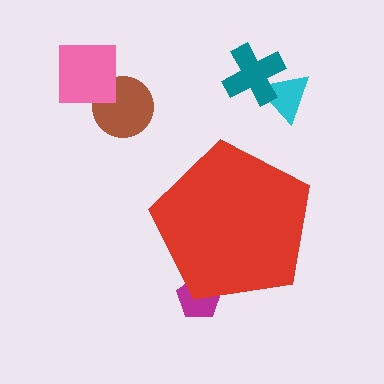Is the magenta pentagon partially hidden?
Yes, the magenta pentagon is partially hidden behind the red pentagon.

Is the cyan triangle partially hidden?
No, the cyan triangle is fully visible.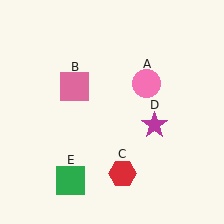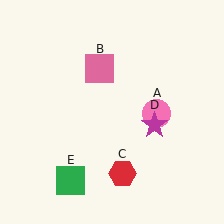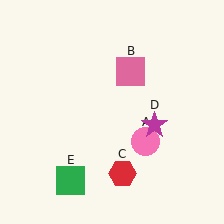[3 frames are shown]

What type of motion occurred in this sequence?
The pink circle (object A), pink square (object B) rotated clockwise around the center of the scene.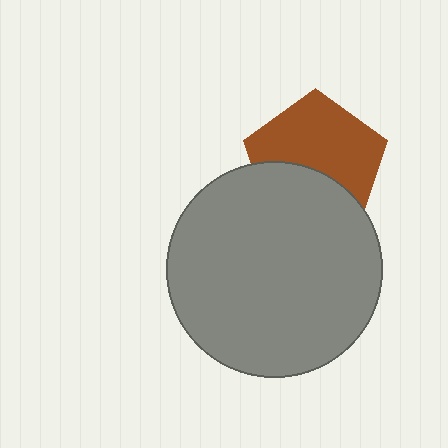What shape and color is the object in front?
The object in front is a gray circle.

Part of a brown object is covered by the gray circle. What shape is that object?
It is a pentagon.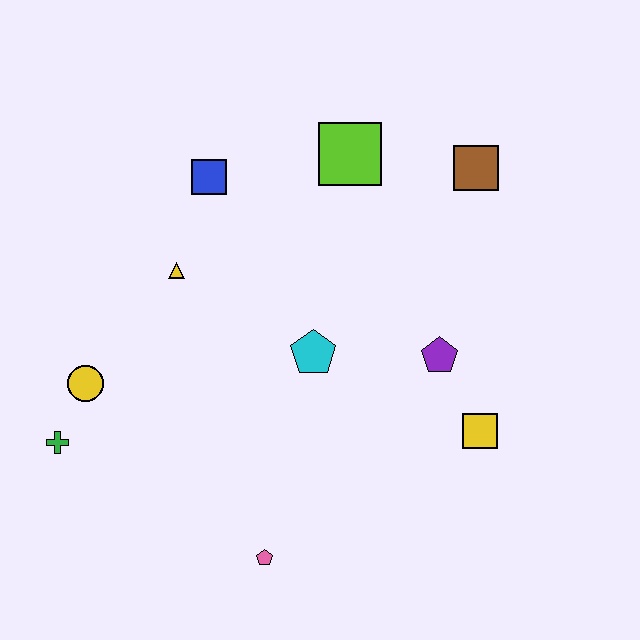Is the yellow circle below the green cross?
No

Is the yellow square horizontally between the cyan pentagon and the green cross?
No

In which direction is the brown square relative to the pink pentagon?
The brown square is above the pink pentagon.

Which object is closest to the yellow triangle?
The blue square is closest to the yellow triangle.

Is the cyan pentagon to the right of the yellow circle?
Yes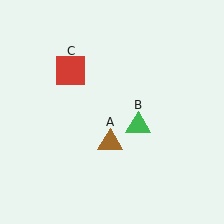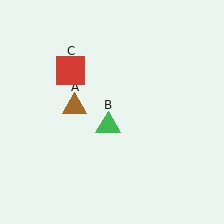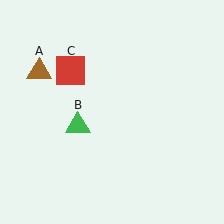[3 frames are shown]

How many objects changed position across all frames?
2 objects changed position: brown triangle (object A), green triangle (object B).